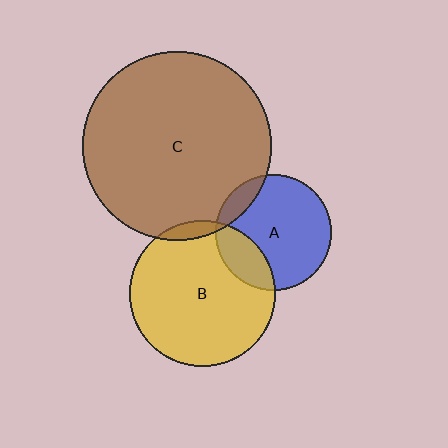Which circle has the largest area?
Circle C (brown).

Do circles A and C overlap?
Yes.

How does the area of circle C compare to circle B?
Approximately 1.7 times.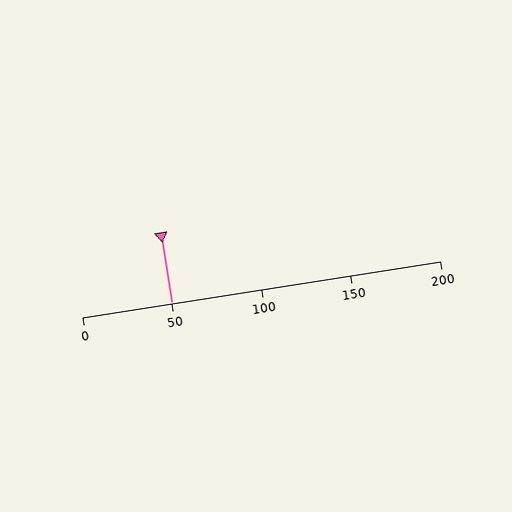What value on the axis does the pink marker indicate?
The marker indicates approximately 50.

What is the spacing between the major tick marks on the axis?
The major ticks are spaced 50 apart.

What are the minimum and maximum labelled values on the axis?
The axis runs from 0 to 200.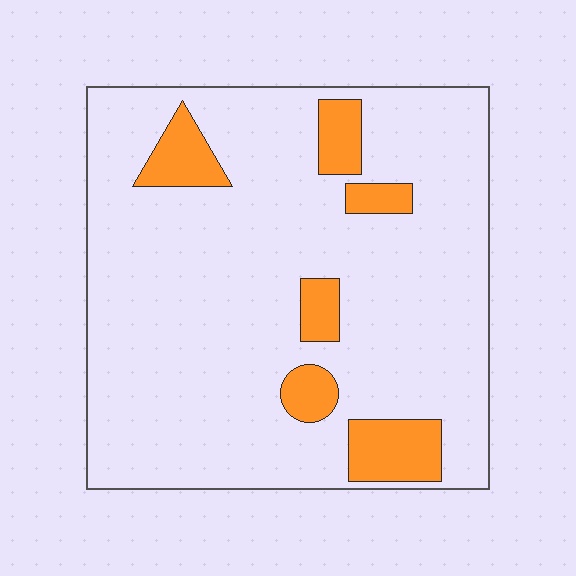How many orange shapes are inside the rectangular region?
6.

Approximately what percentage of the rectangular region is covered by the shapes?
Approximately 15%.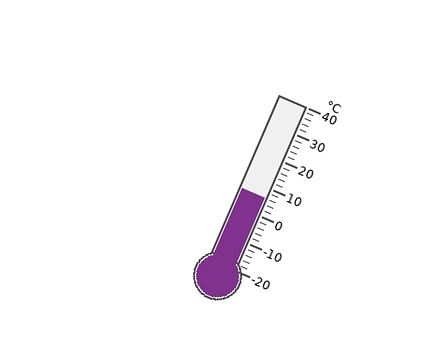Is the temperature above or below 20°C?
The temperature is below 20°C.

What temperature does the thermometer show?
The thermometer shows approximately 6°C.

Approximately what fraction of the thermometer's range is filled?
The thermometer is filled to approximately 45% of its range.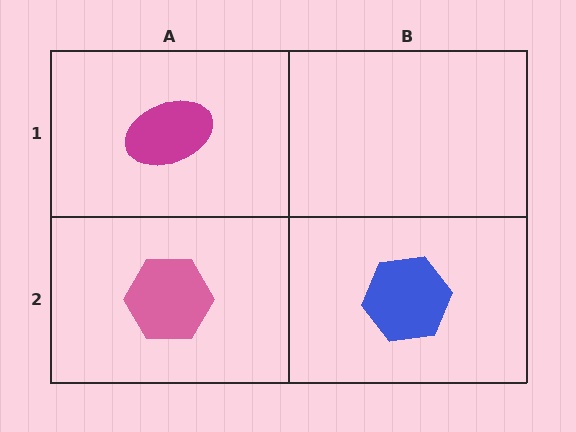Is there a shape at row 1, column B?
No, that cell is empty.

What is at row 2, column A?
A pink hexagon.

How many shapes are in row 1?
1 shape.